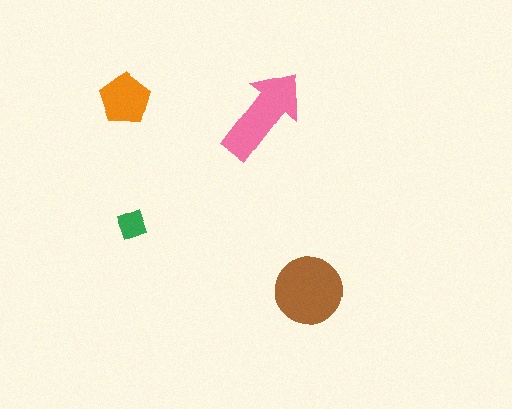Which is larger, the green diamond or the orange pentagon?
The orange pentagon.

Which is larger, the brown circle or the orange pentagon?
The brown circle.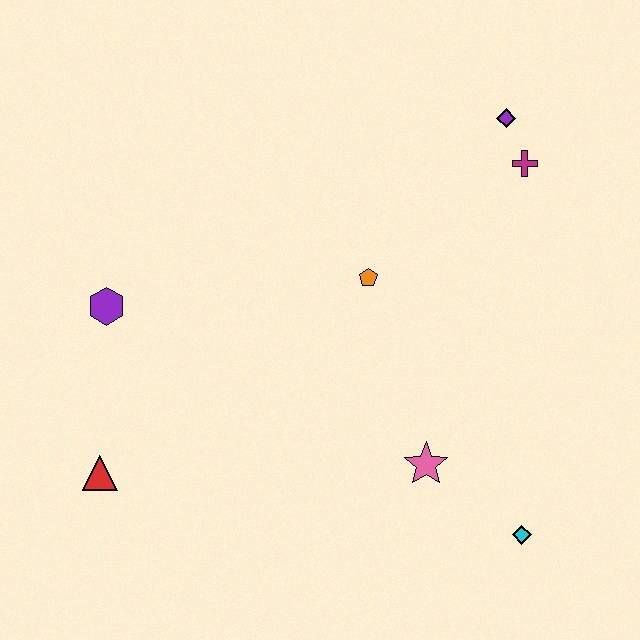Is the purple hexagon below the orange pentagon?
Yes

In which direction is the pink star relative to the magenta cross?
The pink star is below the magenta cross.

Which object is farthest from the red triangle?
The purple diamond is farthest from the red triangle.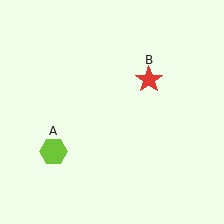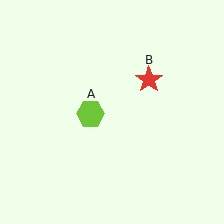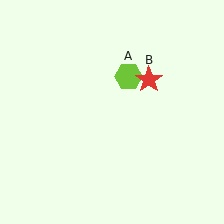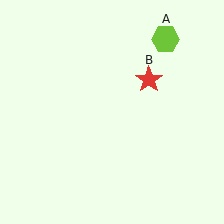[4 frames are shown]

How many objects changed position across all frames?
1 object changed position: lime hexagon (object A).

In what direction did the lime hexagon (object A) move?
The lime hexagon (object A) moved up and to the right.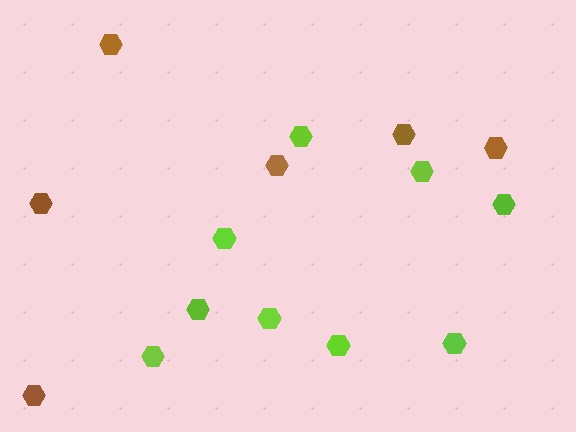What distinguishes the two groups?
There are 2 groups: one group of lime hexagons (9) and one group of brown hexagons (6).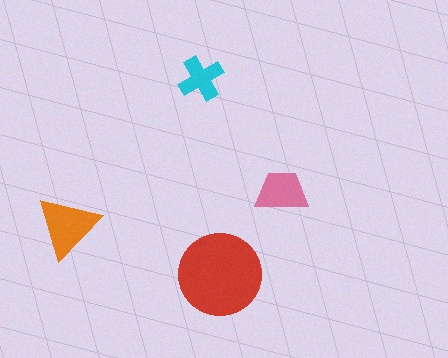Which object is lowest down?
The red circle is bottommost.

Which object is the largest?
The red circle.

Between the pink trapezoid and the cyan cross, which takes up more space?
The pink trapezoid.